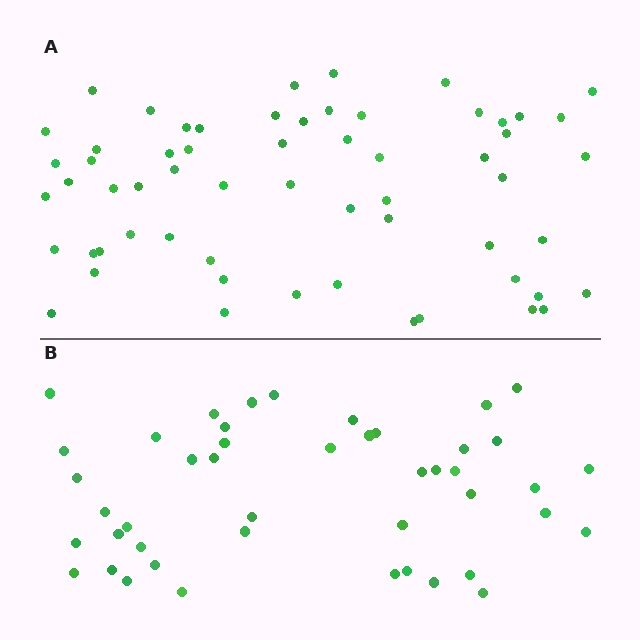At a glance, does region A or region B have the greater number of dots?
Region A (the top region) has more dots.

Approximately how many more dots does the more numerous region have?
Region A has approximately 15 more dots than region B.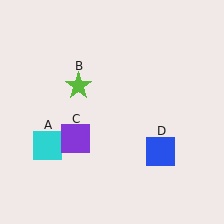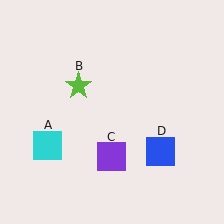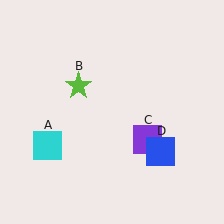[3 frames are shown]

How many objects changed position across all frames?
1 object changed position: purple square (object C).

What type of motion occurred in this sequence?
The purple square (object C) rotated counterclockwise around the center of the scene.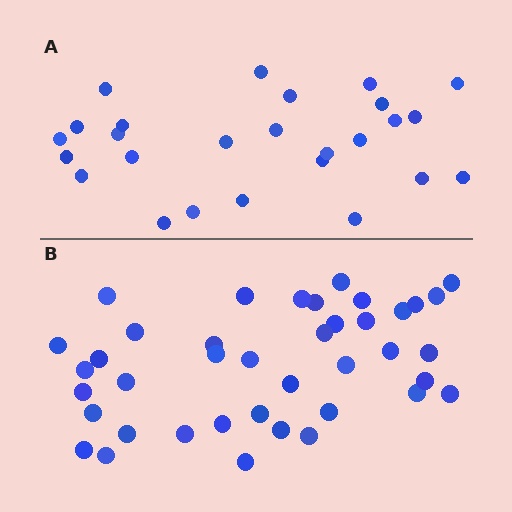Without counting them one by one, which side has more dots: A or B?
Region B (the bottom region) has more dots.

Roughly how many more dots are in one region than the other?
Region B has approximately 15 more dots than region A.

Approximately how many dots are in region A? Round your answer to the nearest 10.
About 30 dots. (The exact count is 26, which rounds to 30.)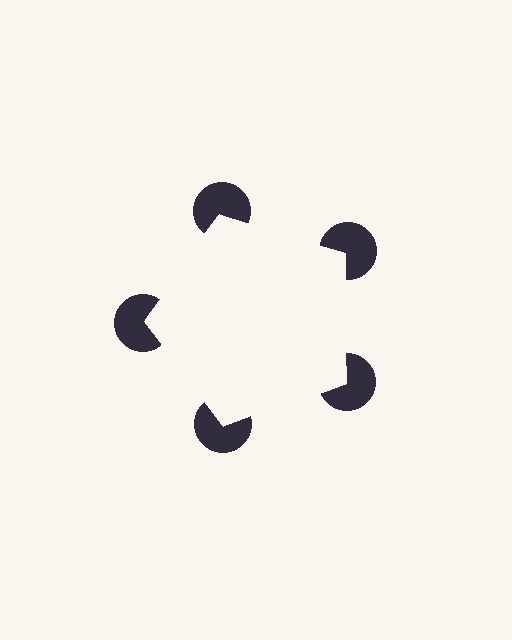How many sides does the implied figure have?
5 sides.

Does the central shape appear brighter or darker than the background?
It typically appears slightly brighter than the background, even though no actual brightness change is drawn.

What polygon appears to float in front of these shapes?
An illusory pentagon — its edges are inferred from the aligned wedge cuts in the pac-man discs, not physically drawn.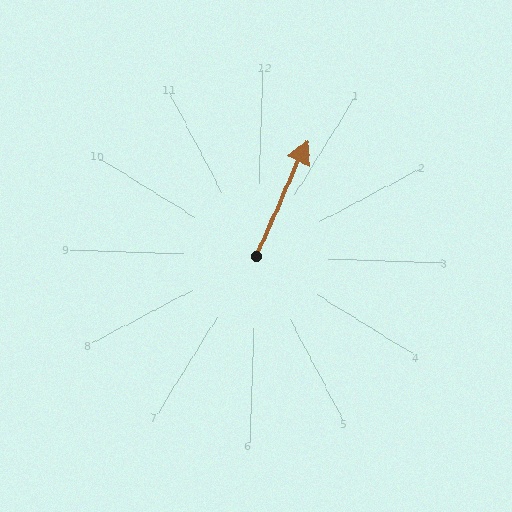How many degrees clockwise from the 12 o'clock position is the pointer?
Approximately 22 degrees.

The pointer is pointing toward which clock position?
Roughly 1 o'clock.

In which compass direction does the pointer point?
North.